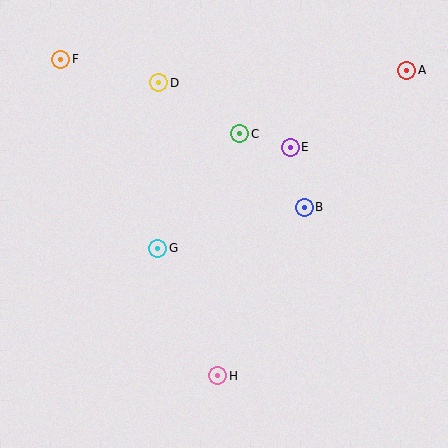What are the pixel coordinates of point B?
Point B is at (304, 207).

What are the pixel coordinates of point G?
Point G is at (158, 248).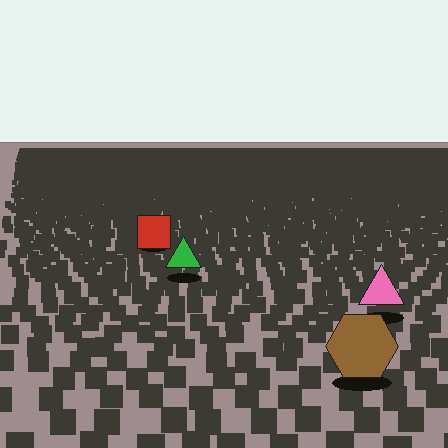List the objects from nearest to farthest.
From nearest to farthest: the brown hexagon, the pink triangle, the green triangle, the red square.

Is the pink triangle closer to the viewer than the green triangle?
Yes. The pink triangle is closer — you can tell from the texture gradient: the ground texture is coarser near it.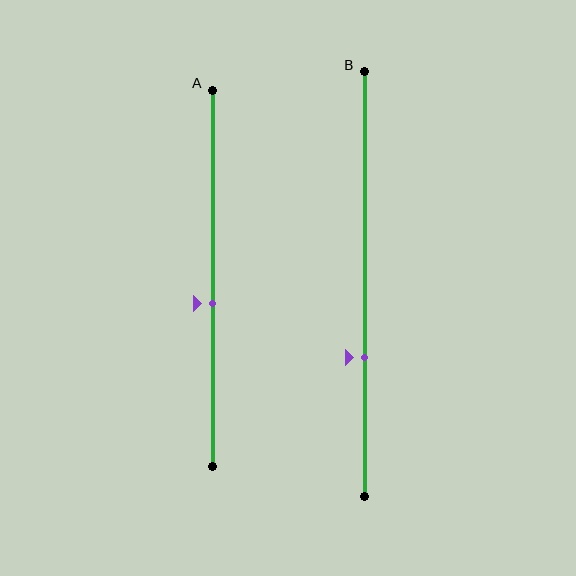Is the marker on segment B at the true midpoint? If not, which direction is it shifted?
No, the marker on segment B is shifted downward by about 17% of the segment length.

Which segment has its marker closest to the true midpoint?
Segment A has its marker closest to the true midpoint.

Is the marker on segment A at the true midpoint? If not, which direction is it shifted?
No, the marker on segment A is shifted downward by about 7% of the segment length.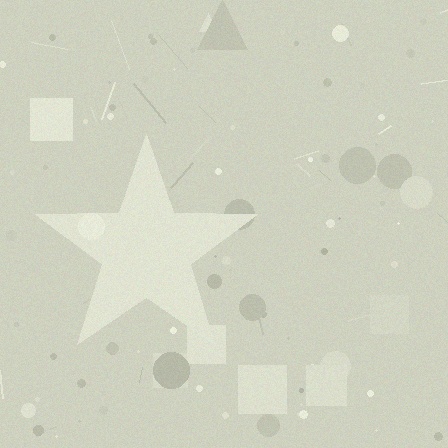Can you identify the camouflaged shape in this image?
The camouflaged shape is a star.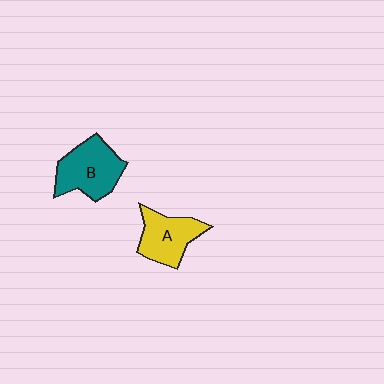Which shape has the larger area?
Shape B (teal).